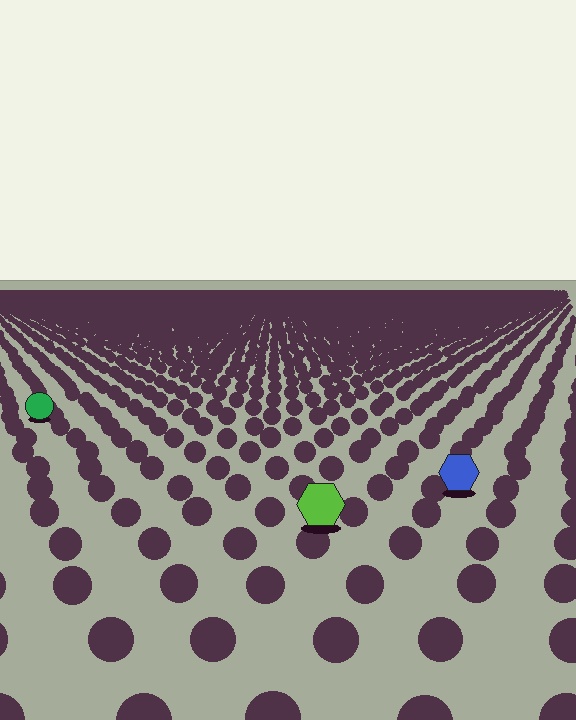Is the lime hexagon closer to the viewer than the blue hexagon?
Yes. The lime hexagon is closer — you can tell from the texture gradient: the ground texture is coarser near it.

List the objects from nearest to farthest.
From nearest to farthest: the lime hexagon, the blue hexagon, the green circle.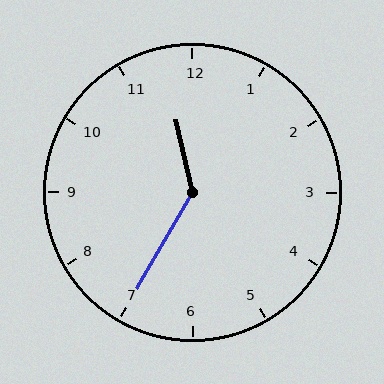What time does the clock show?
11:35.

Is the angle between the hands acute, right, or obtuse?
It is obtuse.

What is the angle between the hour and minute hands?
Approximately 138 degrees.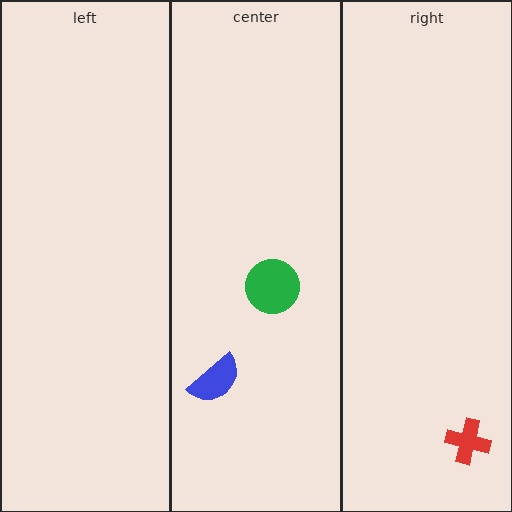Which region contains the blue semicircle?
The center region.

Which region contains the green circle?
The center region.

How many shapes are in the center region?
2.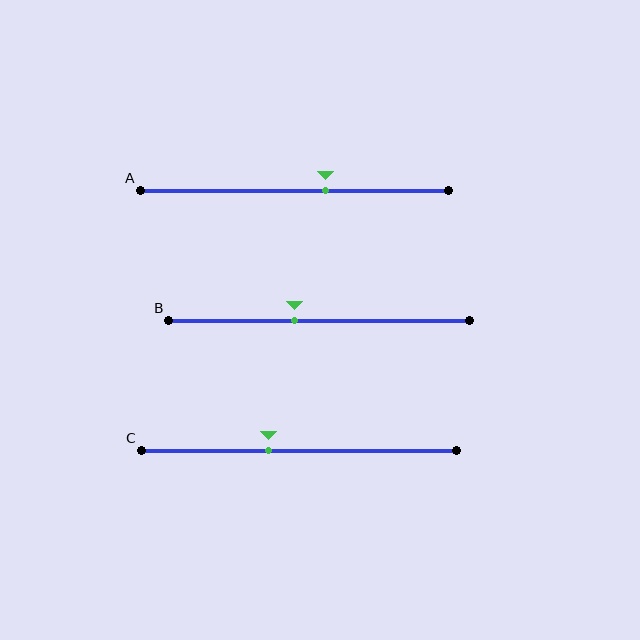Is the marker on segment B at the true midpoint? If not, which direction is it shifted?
No, the marker on segment B is shifted to the left by about 8% of the segment length.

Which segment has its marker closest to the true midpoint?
Segment B has its marker closest to the true midpoint.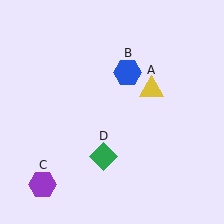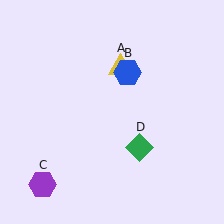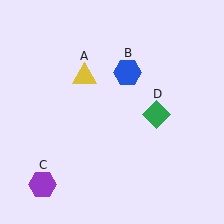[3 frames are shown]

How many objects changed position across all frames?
2 objects changed position: yellow triangle (object A), green diamond (object D).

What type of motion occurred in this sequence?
The yellow triangle (object A), green diamond (object D) rotated counterclockwise around the center of the scene.